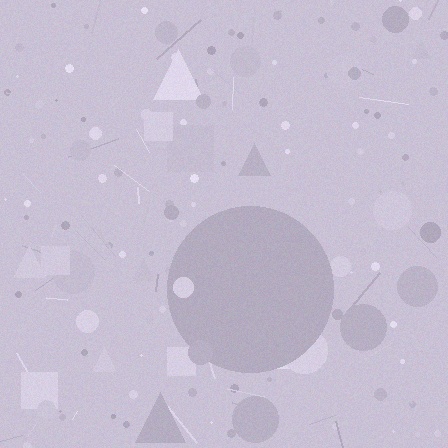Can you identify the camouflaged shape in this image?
The camouflaged shape is a circle.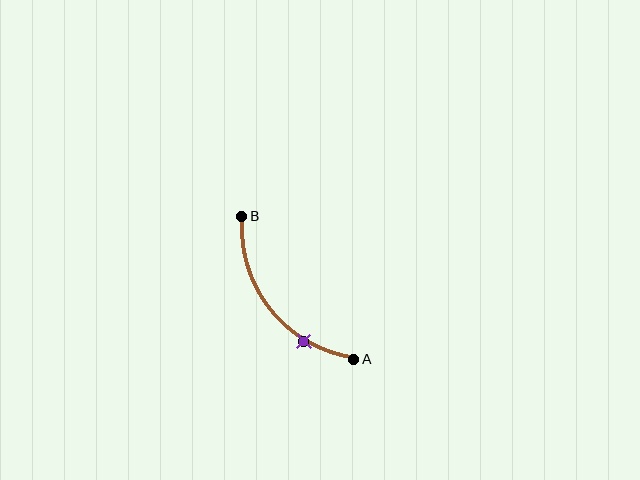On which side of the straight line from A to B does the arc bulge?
The arc bulges below and to the left of the straight line connecting A and B.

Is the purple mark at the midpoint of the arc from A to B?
No. The purple mark lies on the arc but is closer to endpoint A. The arc midpoint would be at the point on the curve equidistant along the arc from both A and B.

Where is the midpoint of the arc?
The arc midpoint is the point on the curve farthest from the straight line joining A and B. It sits below and to the left of that line.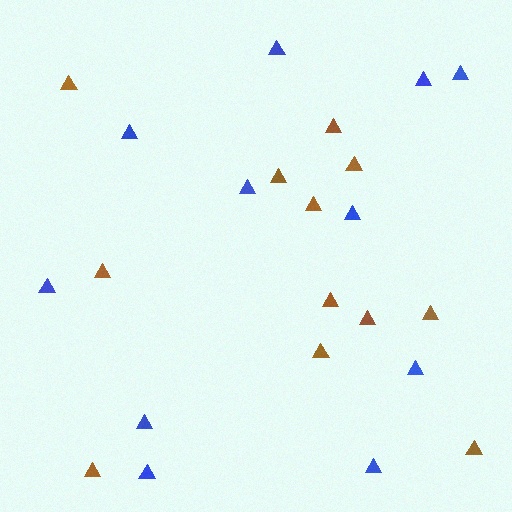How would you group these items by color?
There are 2 groups: one group of brown triangles (12) and one group of blue triangles (11).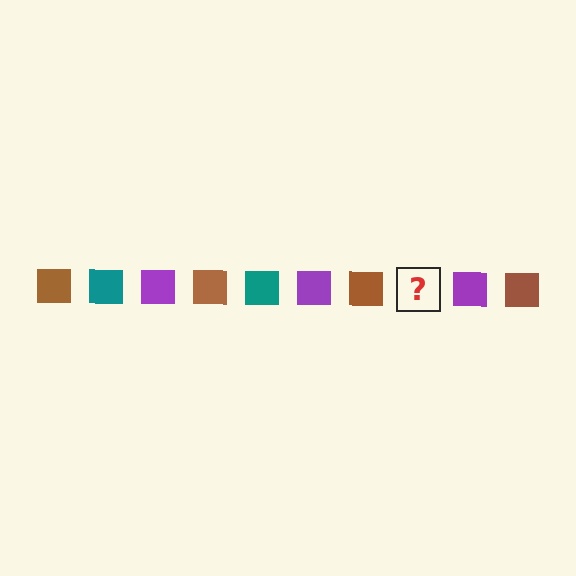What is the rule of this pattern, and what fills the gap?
The rule is that the pattern cycles through brown, teal, purple squares. The gap should be filled with a teal square.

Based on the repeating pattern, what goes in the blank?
The blank should be a teal square.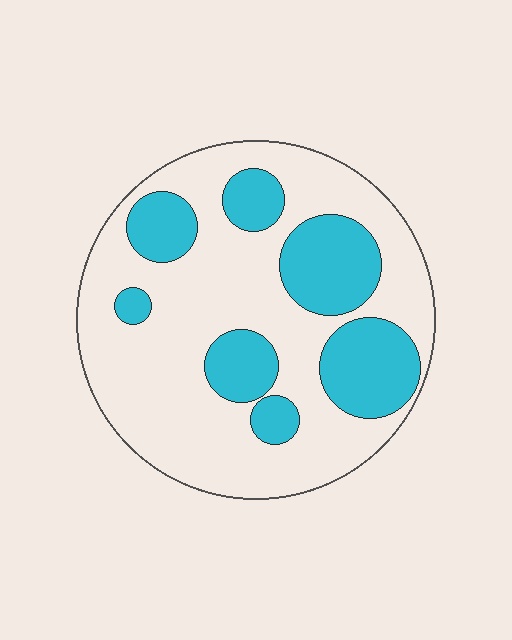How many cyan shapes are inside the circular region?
7.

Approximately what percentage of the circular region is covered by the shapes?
Approximately 30%.